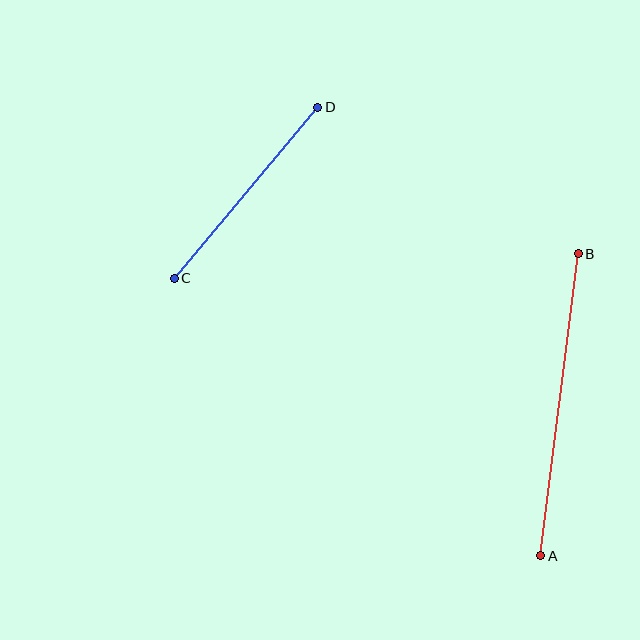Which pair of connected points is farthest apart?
Points A and B are farthest apart.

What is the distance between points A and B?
The distance is approximately 304 pixels.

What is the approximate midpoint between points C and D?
The midpoint is at approximately (246, 193) pixels.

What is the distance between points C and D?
The distance is approximately 223 pixels.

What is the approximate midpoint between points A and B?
The midpoint is at approximately (559, 405) pixels.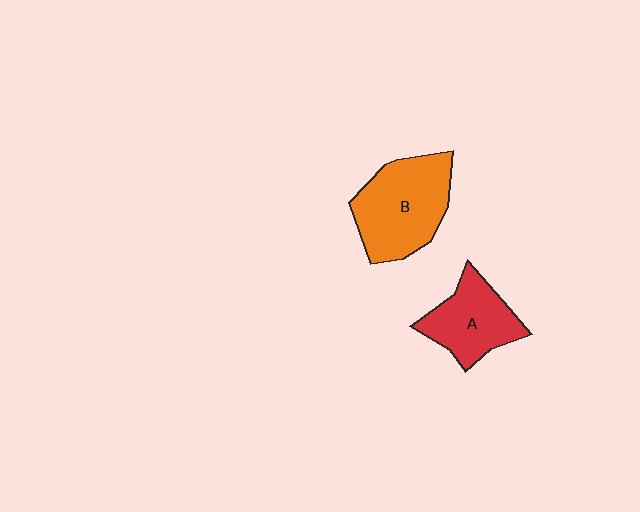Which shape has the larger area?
Shape B (orange).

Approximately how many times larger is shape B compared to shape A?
Approximately 1.4 times.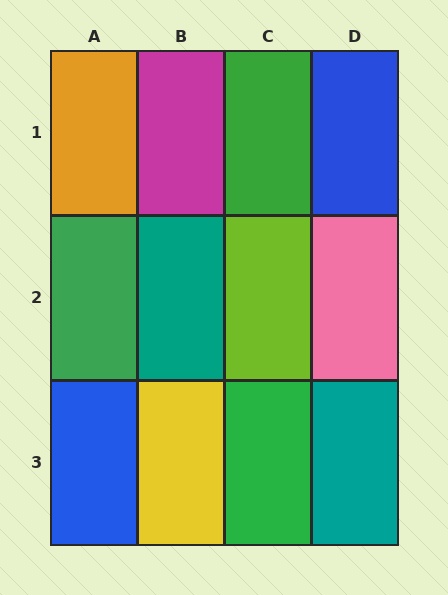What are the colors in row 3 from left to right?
Blue, yellow, green, teal.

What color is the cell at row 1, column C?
Green.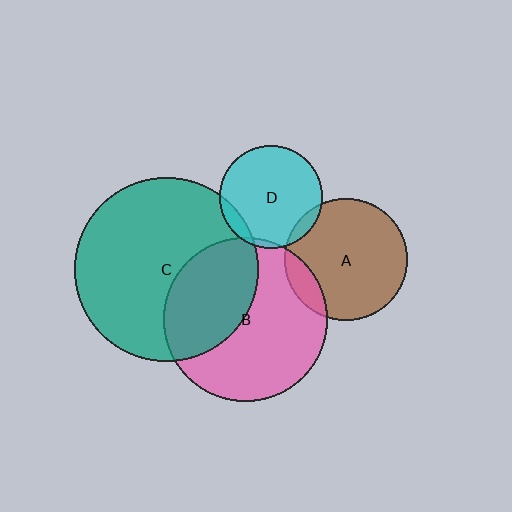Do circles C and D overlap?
Yes.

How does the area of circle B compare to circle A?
Approximately 1.8 times.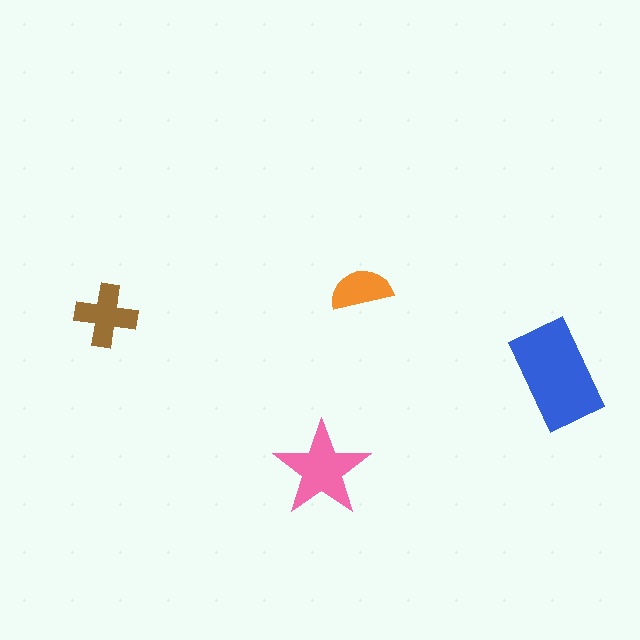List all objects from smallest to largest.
The orange semicircle, the brown cross, the pink star, the blue rectangle.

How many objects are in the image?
There are 4 objects in the image.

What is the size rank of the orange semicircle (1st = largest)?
4th.